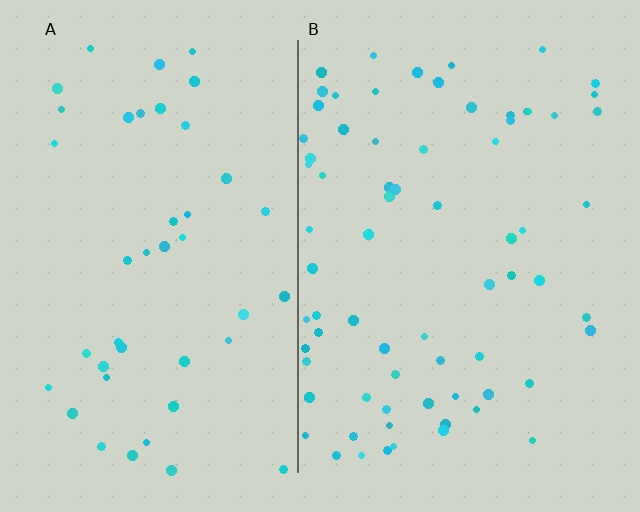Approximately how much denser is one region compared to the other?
Approximately 1.7× — region B over region A.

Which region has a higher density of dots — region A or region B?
B (the right).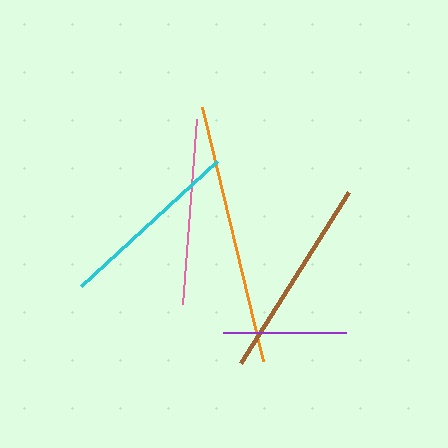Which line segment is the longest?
The orange line is the longest at approximately 261 pixels.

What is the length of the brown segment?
The brown segment is approximately 202 pixels long.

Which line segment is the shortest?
The purple line is the shortest at approximately 123 pixels.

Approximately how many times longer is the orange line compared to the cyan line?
The orange line is approximately 1.4 times the length of the cyan line.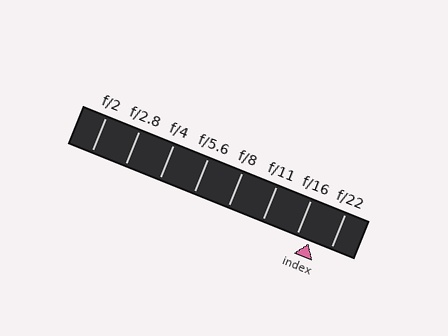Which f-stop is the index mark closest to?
The index mark is closest to f/16.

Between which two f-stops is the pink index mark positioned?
The index mark is between f/16 and f/22.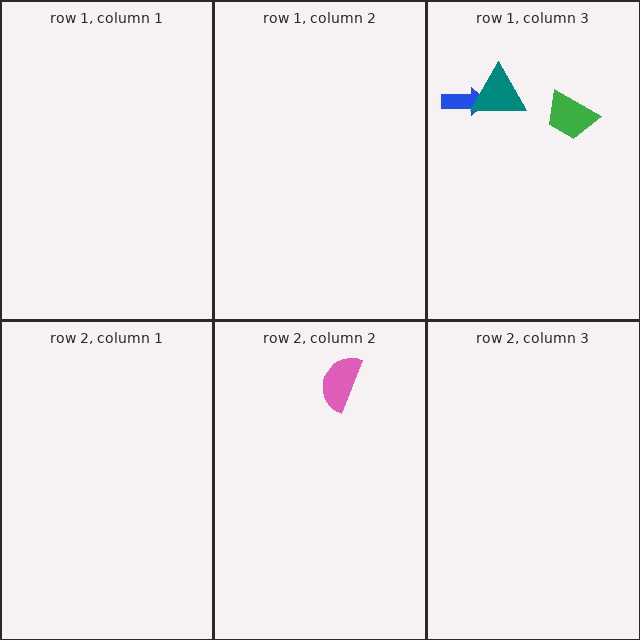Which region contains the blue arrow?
The row 1, column 3 region.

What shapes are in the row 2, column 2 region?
The pink semicircle.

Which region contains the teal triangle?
The row 1, column 3 region.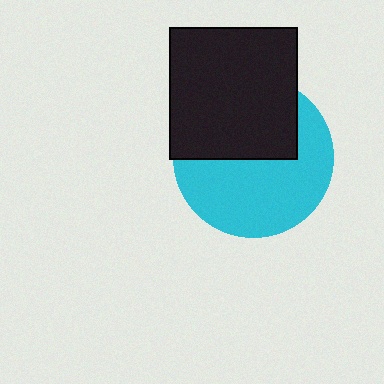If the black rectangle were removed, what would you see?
You would see the complete cyan circle.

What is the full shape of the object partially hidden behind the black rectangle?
The partially hidden object is a cyan circle.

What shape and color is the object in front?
The object in front is a black rectangle.